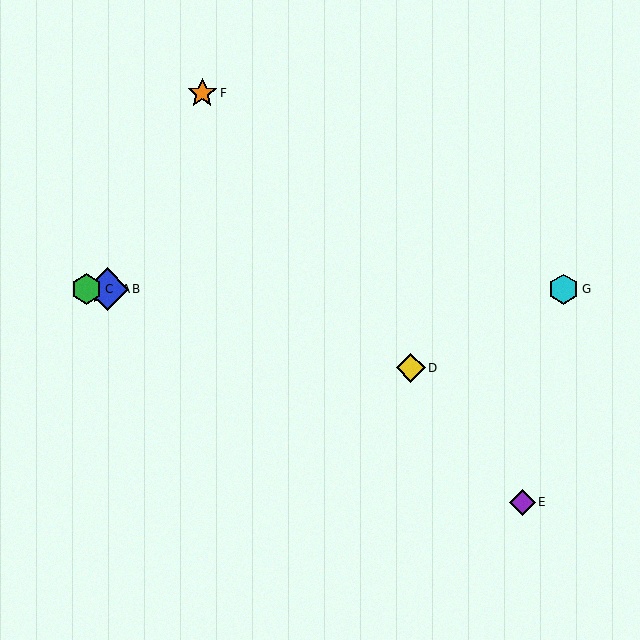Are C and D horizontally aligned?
No, C is at y≈289 and D is at y≈368.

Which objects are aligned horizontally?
Objects A, B, C, G are aligned horizontally.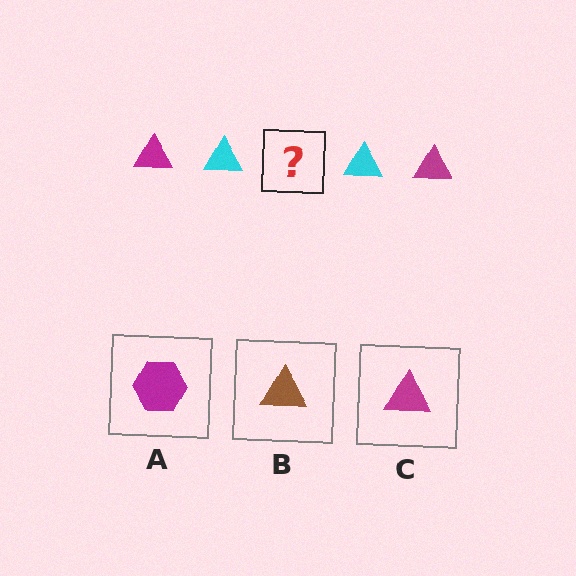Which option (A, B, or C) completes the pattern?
C.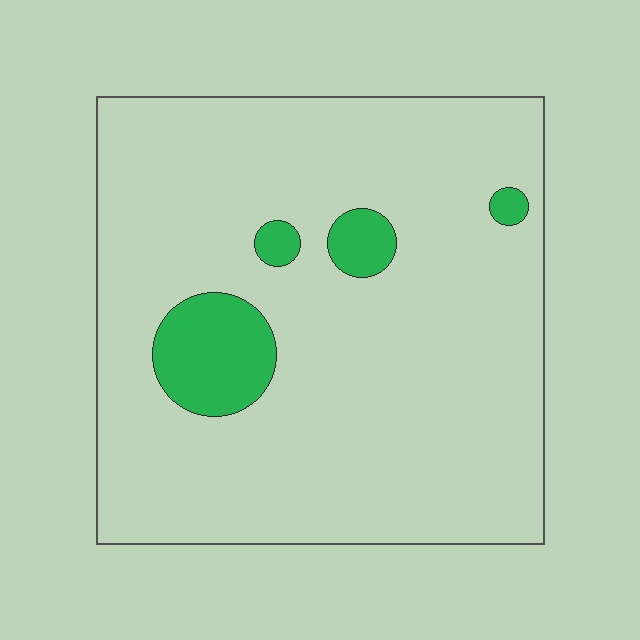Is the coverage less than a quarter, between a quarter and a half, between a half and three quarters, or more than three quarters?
Less than a quarter.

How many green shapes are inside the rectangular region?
4.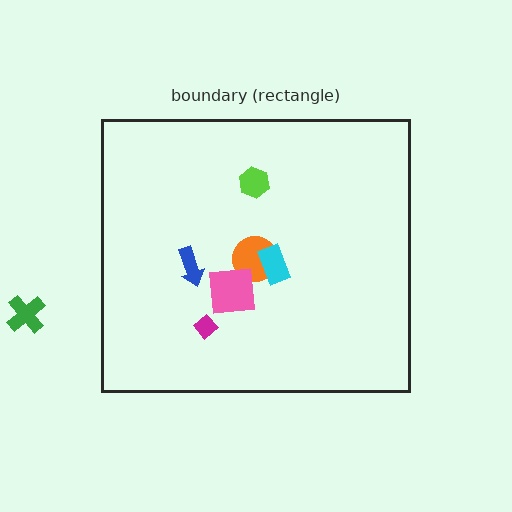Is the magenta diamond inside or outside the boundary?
Inside.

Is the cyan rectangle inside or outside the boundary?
Inside.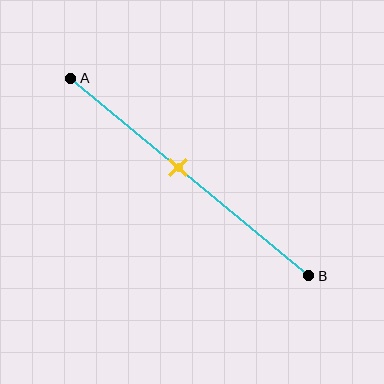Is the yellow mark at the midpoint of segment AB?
No, the mark is at about 45% from A, not at the 50% midpoint.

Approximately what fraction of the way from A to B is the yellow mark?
The yellow mark is approximately 45% of the way from A to B.